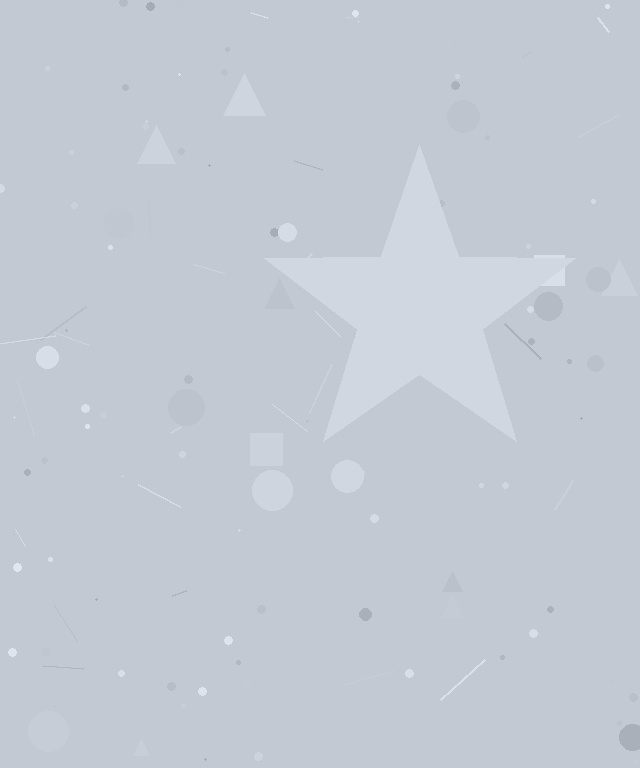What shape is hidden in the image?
A star is hidden in the image.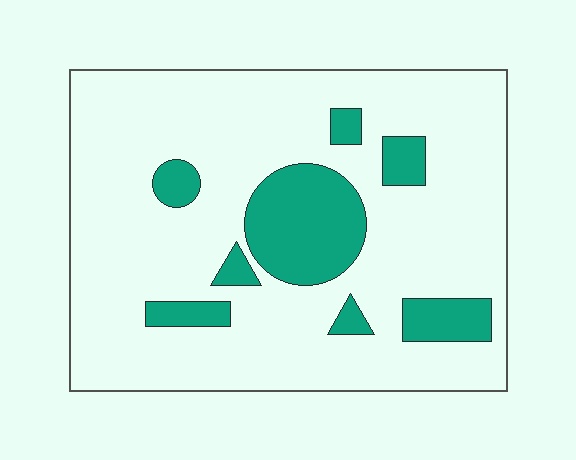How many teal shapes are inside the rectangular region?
8.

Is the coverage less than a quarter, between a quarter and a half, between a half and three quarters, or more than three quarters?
Less than a quarter.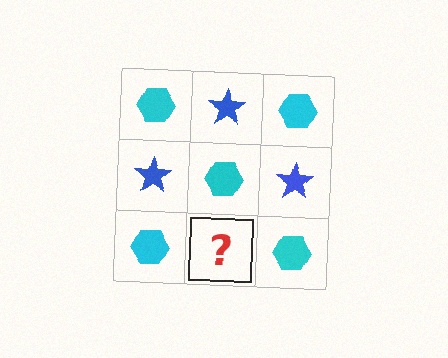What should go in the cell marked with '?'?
The missing cell should contain a blue star.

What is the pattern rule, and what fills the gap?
The rule is that it alternates cyan hexagon and blue star in a checkerboard pattern. The gap should be filled with a blue star.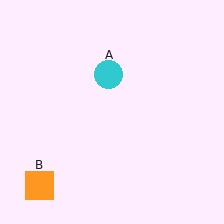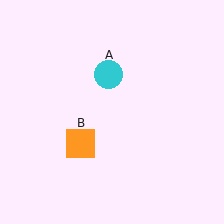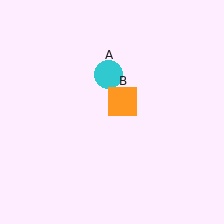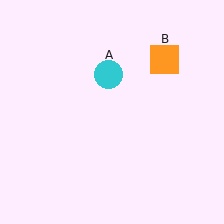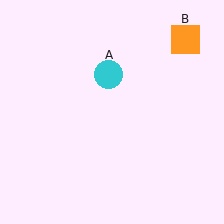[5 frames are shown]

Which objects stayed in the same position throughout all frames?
Cyan circle (object A) remained stationary.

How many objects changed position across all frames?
1 object changed position: orange square (object B).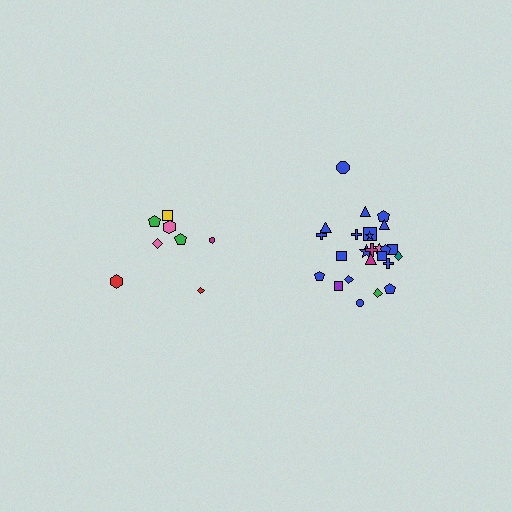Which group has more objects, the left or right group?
The right group.